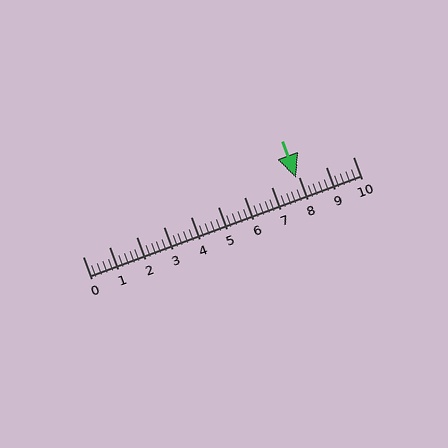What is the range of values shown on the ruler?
The ruler shows values from 0 to 10.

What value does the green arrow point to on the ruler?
The green arrow points to approximately 7.9.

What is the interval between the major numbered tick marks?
The major tick marks are spaced 1 units apart.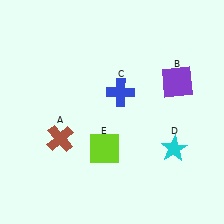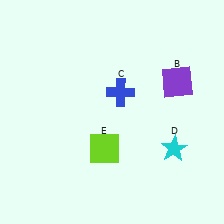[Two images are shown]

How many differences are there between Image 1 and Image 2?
There is 1 difference between the two images.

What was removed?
The brown cross (A) was removed in Image 2.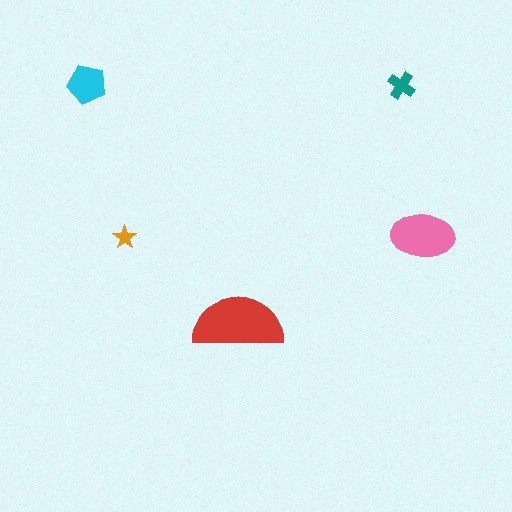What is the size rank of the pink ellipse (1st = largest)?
2nd.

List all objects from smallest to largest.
The orange star, the teal cross, the cyan pentagon, the pink ellipse, the red semicircle.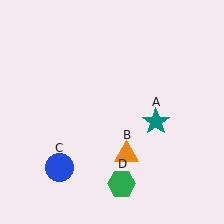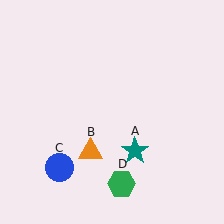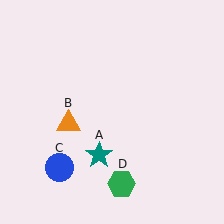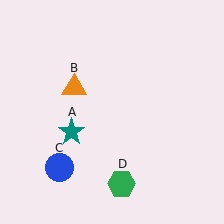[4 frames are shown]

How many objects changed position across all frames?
2 objects changed position: teal star (object A), orange triangle (object B).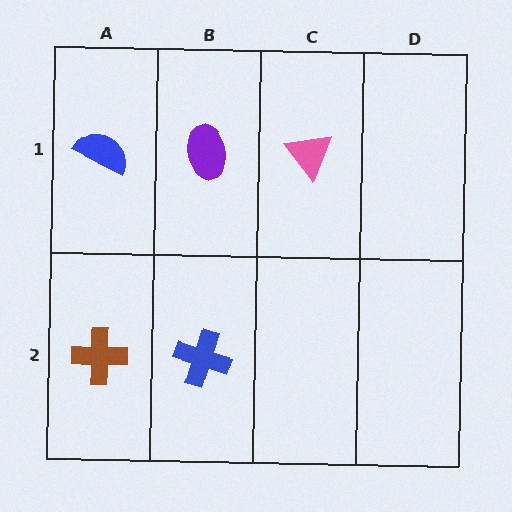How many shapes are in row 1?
3 shapes.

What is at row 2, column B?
A blue cross.